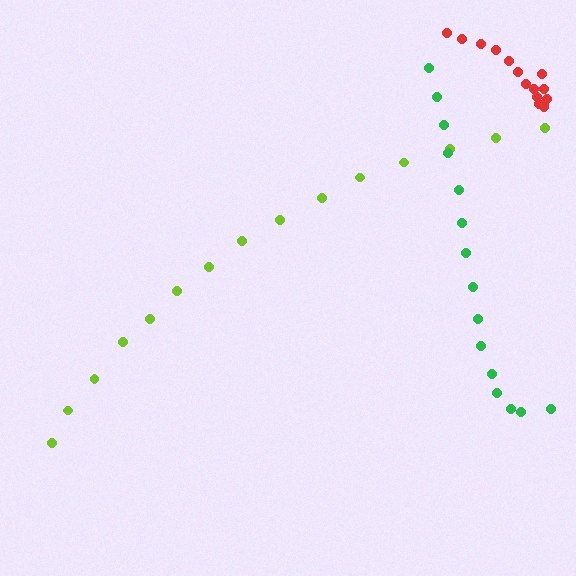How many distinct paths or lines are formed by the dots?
There are 3 distinct paths.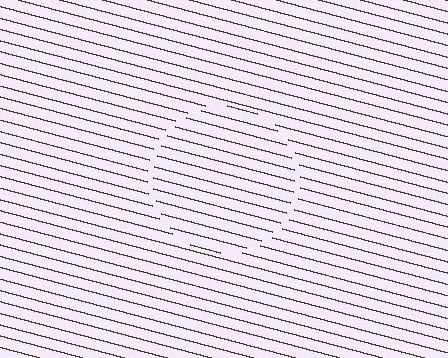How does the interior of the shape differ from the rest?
The interior of the shape contains the same grating, shifted by half a period — the contour is defined by the phase discontinuity where line-ends from the inner and outer gratings abut.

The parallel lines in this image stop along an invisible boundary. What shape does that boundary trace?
An illusory circle. The interior of the shape contains the same grating, shifted by half a period — the contour is defined by the phase discontinuity where line-ends from the inner and outer gratings abut.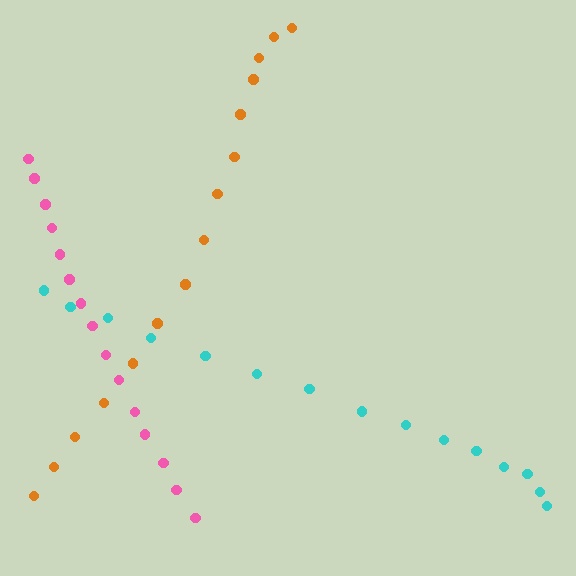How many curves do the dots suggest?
There are 3 distinct paths.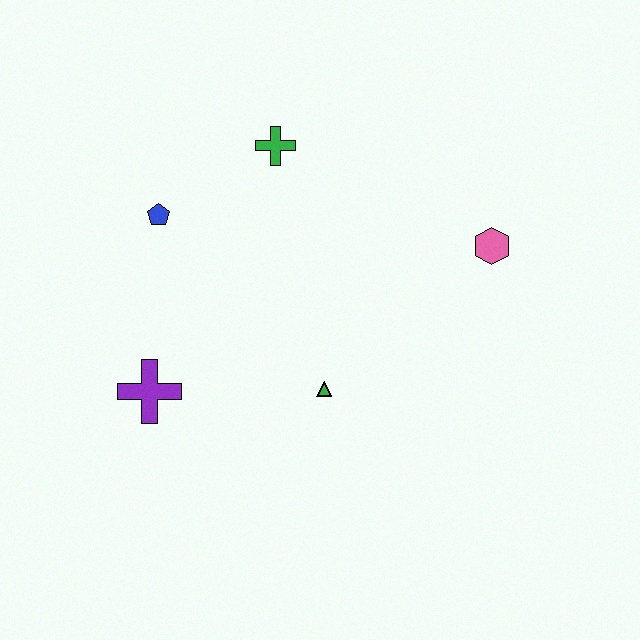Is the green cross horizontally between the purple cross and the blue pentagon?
No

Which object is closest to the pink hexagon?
The green triangle is closest to the pink hexagon.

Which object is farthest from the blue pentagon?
The pink hexagon is farthest from the blue pentagon.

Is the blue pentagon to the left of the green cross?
Yes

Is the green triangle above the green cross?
No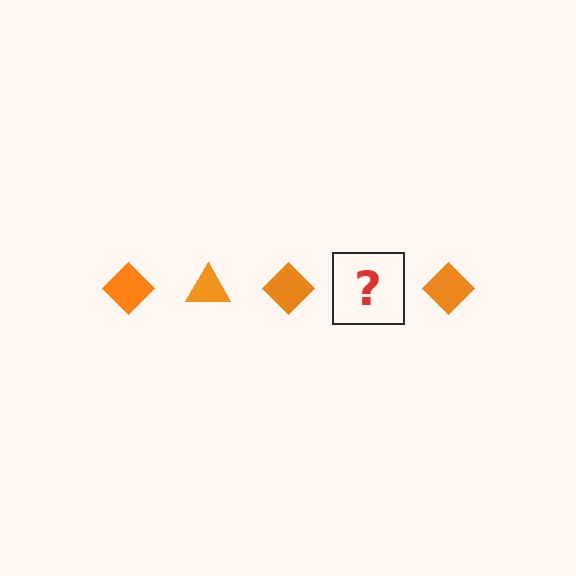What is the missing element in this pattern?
The missing element is an orange triangle.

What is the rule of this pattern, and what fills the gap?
The rule is that the pattern cycles through diamond, triangle shapes in orange. The gap should be filled with an orange triangle.